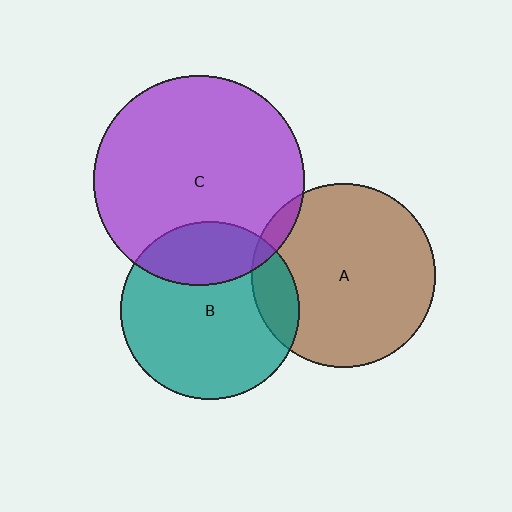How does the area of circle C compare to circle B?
Approximately 1.4 times.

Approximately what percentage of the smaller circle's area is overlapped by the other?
Approximately 25%.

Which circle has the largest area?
Circle C (purple).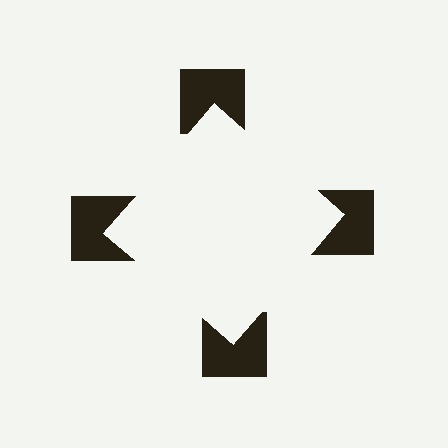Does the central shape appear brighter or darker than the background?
It typically appears slightly brighter than the background, even though no actual brightness change is drawn.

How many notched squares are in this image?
There are 4 — one at each vertex of the illusory square.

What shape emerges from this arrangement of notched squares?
An illusory square — its edges are inferred from the aligned wedge cuts in the notched squares, not physically drawn.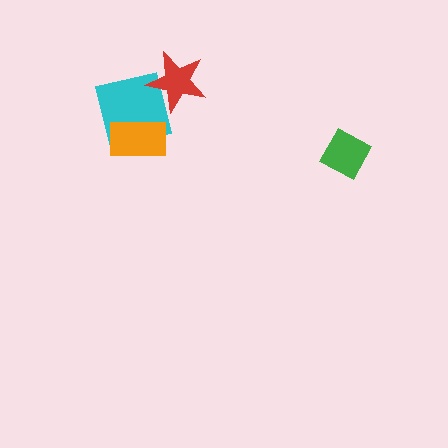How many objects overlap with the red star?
1 object overlaps with the red star.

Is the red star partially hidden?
No, no other shape covers it.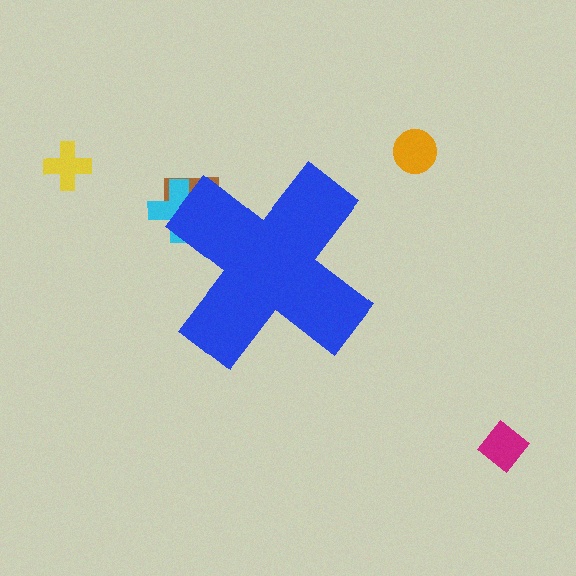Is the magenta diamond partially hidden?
No, the magenta diamond is fully visible.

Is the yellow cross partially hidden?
No, the yellow cross is fully visible.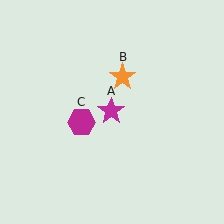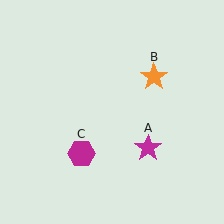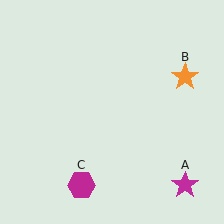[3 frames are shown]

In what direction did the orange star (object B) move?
The orange star (object B) moved right.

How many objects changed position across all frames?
3 objects changed position: magenta star (object A), orange star (object B), magenta hexagon (object C).